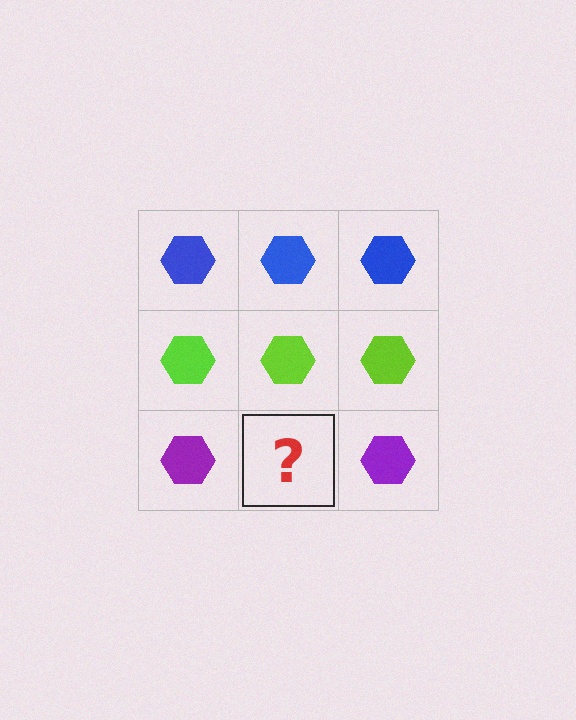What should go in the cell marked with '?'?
The missing cell should contain a purple hexagon.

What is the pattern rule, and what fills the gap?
The rule is that each row has a consistent color. The gap should be filled with a purple hexagon.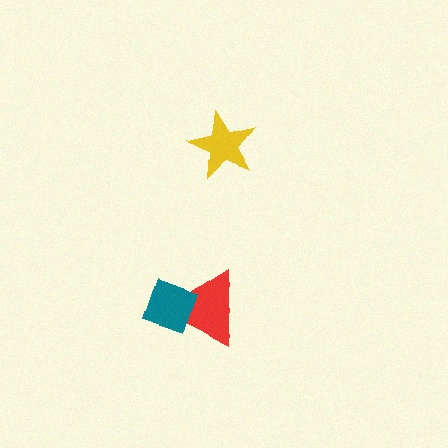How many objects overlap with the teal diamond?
1 object overlaps with the teal diamond.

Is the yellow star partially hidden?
No, no other shape covers it.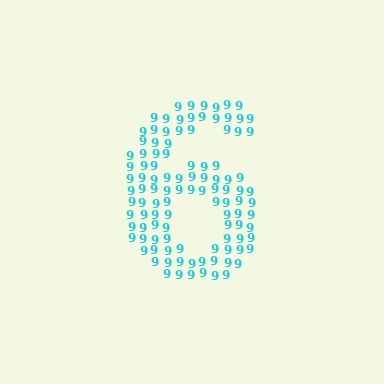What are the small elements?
The small elements are digit 9's.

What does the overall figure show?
The overall figure shows the digit 6.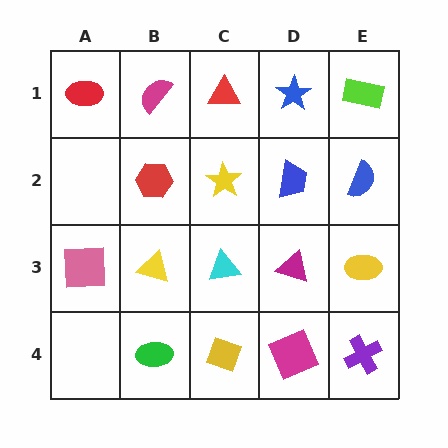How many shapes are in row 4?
4 shapes.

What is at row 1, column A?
A red ellipse.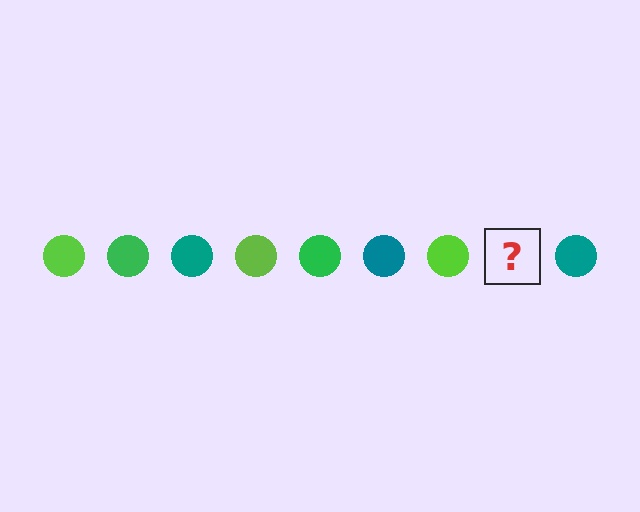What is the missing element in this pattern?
The missing element is a green circle.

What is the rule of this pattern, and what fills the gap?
The rule is that the pattern cycles through lime, green, teal circles. The gap should be filled with a green circle.